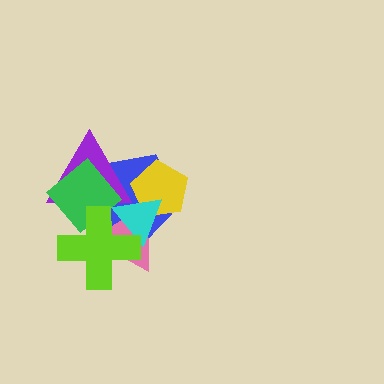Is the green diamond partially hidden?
Yes, it is partially covered by another shape.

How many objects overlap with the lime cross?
5 objects overlap with the lime cross.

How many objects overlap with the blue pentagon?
6 objects overlap with the blue pentagon.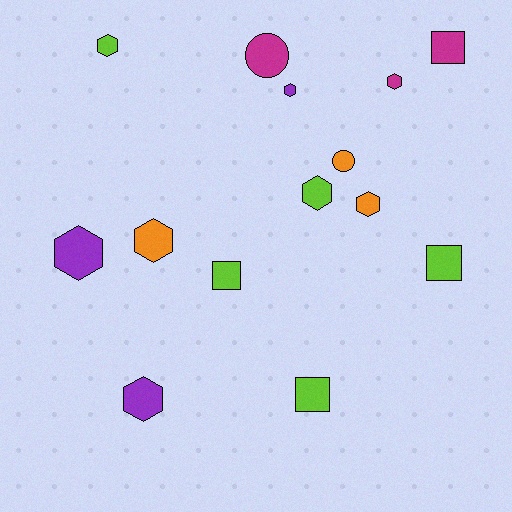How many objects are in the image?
There are 14 objects.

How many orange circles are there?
There is 1 orange circle.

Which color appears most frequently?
Lime, with 5 objects.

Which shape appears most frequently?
Hexagon, with 8 objects.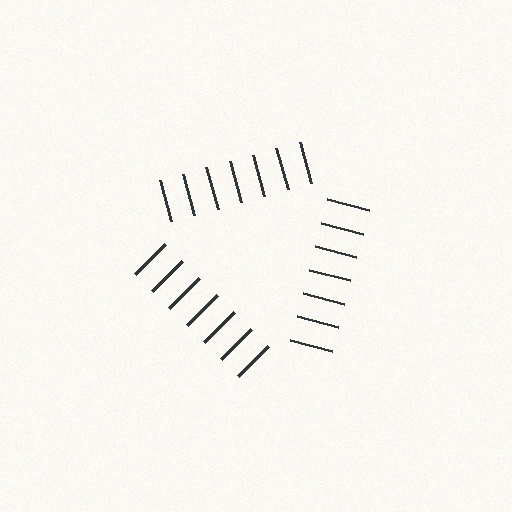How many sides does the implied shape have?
3 sides — the line-ends trace a triangle.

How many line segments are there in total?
21 — 7 along each of the 3 edges.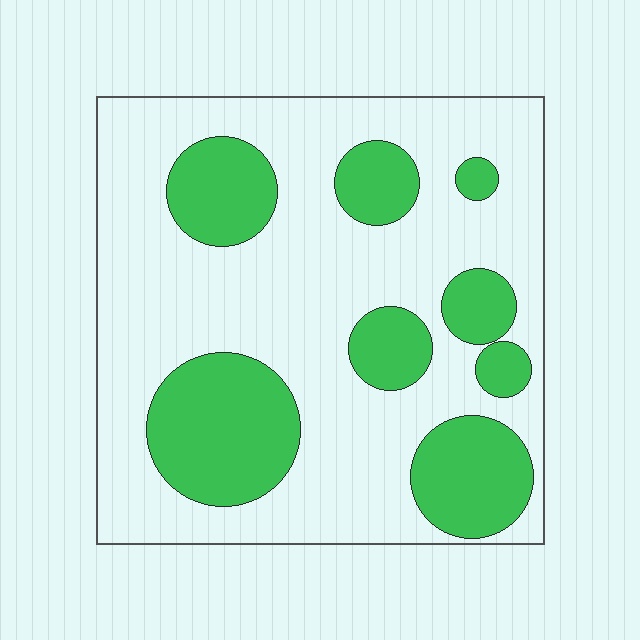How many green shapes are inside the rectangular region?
8.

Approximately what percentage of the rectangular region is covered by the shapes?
Approximately 30%.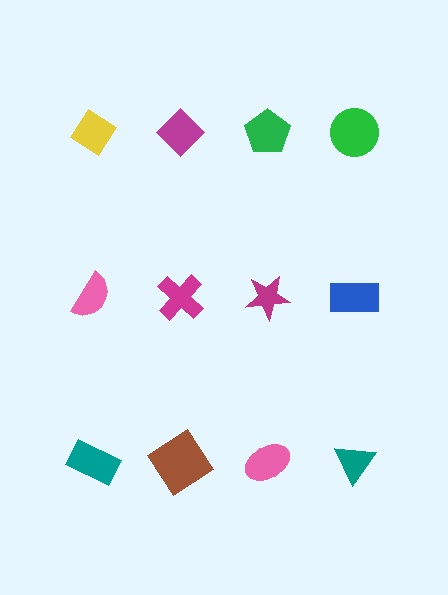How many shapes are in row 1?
4 shapes.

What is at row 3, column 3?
A pink ellipse.